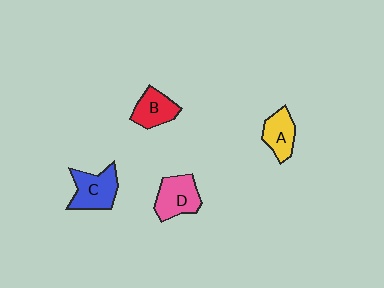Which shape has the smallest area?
Shape A (yellow).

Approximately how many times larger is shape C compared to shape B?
Approximately 1.3 times.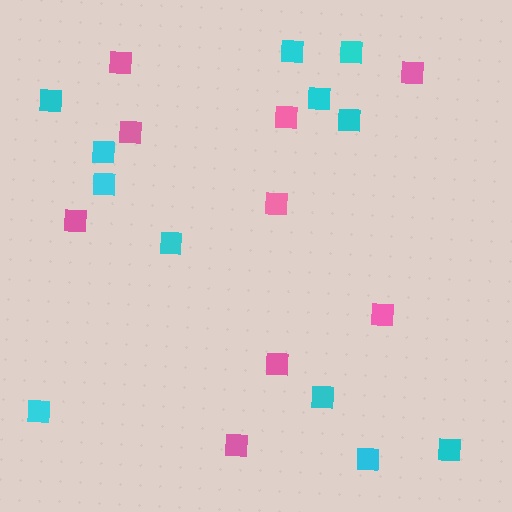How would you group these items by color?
There are 2 groups: one group of cyan squares (12) and one group of pink squares (9).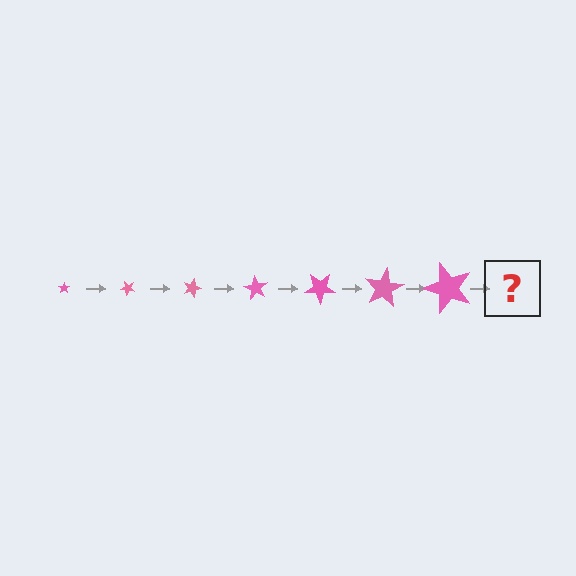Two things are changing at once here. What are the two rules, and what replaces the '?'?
The two rules are that the star grows larger each step and it rotates 45 degrees each step. The '?' should be a star, larger than the previous one and rotated 315 degrees from the start.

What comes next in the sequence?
The next element should be a star, larger than the previous one and rotated 315 degrees from the start.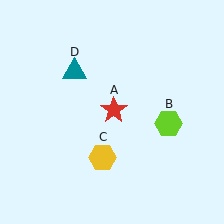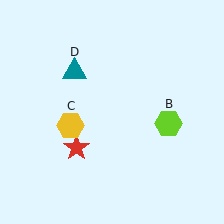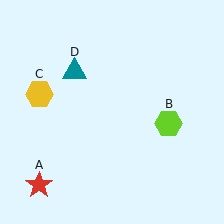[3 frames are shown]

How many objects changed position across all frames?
2 objects changed position: red star (object A), yellow hexagon (object C).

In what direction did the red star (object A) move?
The red star (object A) moved down and to the left.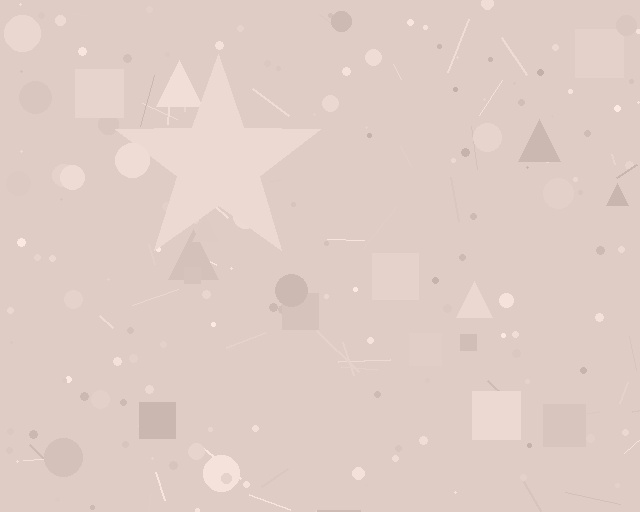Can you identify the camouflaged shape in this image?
The camouflaged shape is a star.